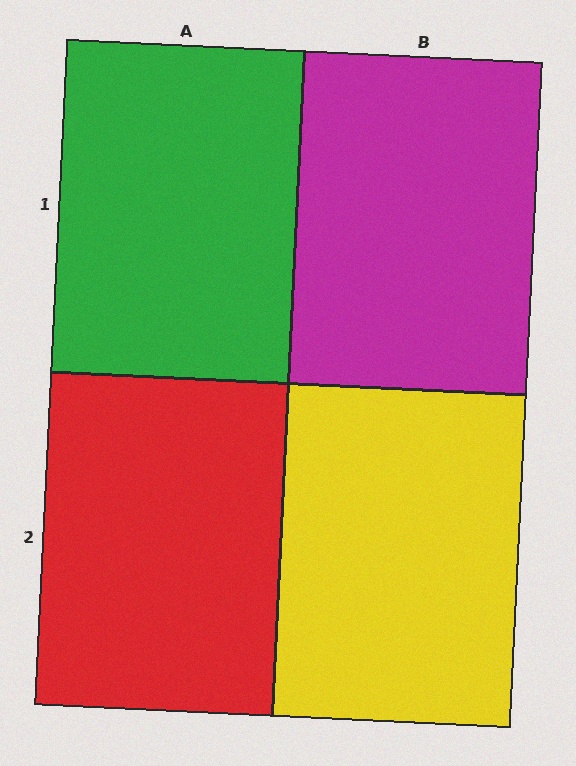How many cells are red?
1 cell is red.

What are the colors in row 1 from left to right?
Green, magenta.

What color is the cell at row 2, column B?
Yellow.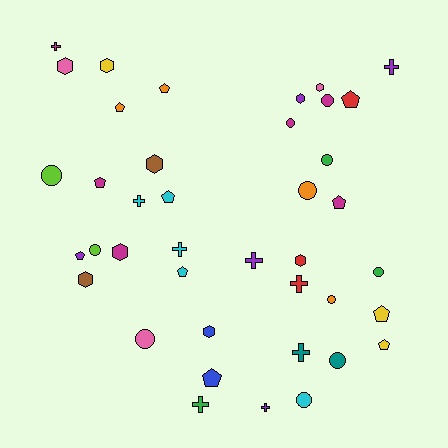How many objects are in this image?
There are 40 objects.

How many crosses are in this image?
There are 9 crosses.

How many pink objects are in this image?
There are 3 pink objects.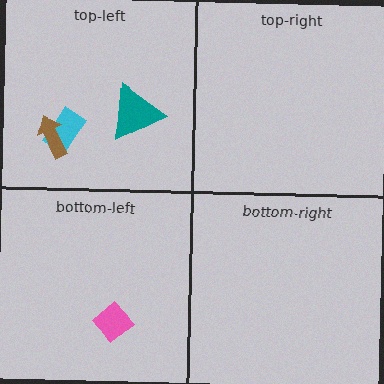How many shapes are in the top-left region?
3.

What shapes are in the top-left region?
The cyan rectangle, the brown arrow, the teal triangle.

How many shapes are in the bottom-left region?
1.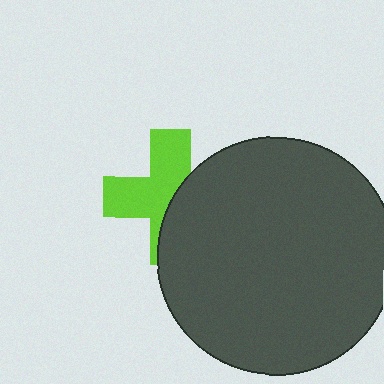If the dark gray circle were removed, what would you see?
You would see the complete lime cross.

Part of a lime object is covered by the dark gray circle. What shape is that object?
It is a cross.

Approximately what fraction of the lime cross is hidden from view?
Roughly 45% of the lime cross is hidden behind the dark gray circle.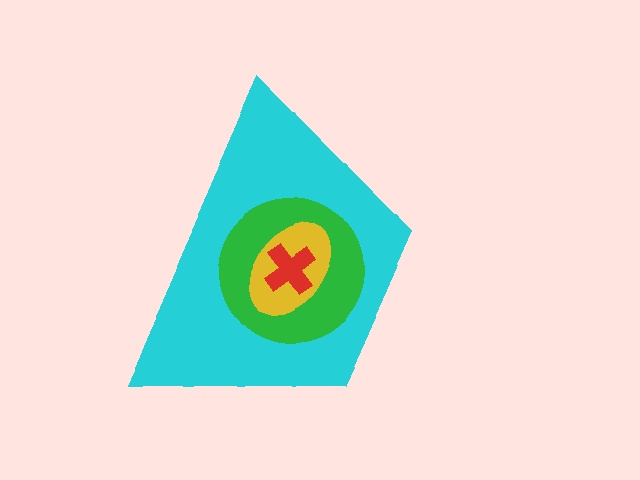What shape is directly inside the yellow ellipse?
The red cross.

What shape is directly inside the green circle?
The yellow ellipse.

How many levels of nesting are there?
4.